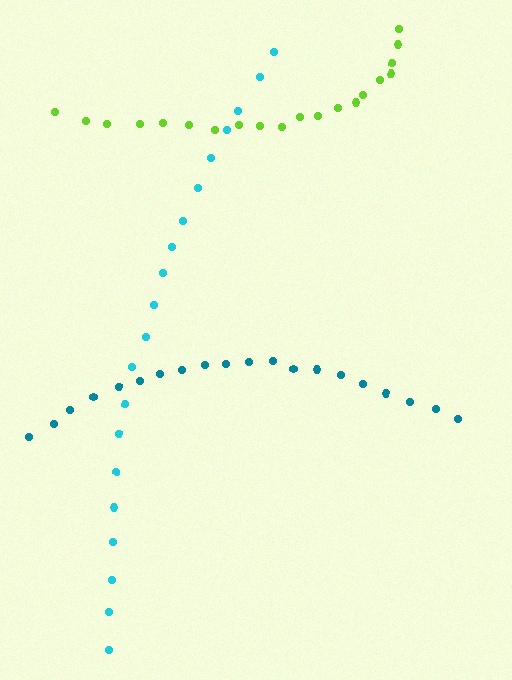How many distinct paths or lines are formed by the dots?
There are 3 distinct paths.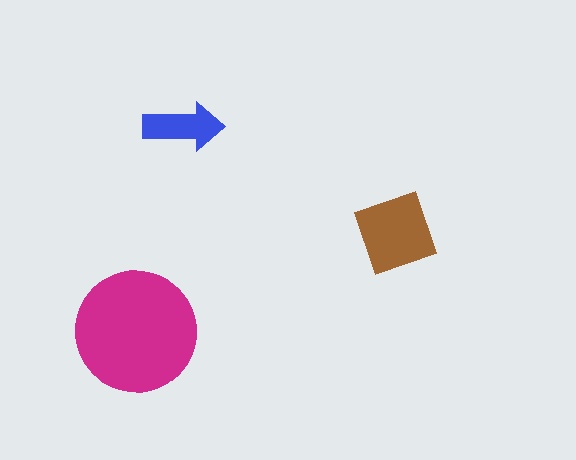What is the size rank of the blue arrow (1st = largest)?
3rd.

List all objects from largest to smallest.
The magenta circle, the brown diamond, the blue arrow.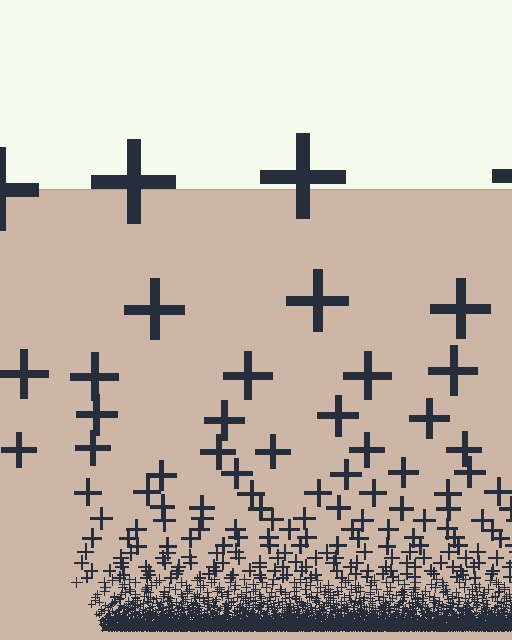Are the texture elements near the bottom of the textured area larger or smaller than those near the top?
Smaller. The gradient is inverted — elements near the bottom are smaller and denser.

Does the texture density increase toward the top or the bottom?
Density increases toward the bottom.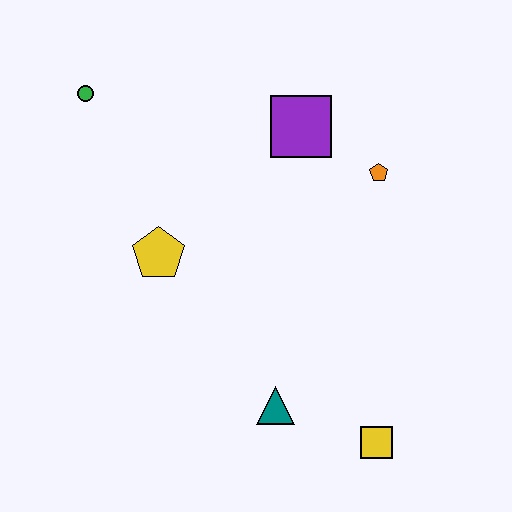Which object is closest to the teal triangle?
The yellow square is closest to the teal triangle.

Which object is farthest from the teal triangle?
The green circle is farthest from the teal triangle.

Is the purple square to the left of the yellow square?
Yes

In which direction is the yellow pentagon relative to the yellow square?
The yellow pentagon is to the left of the yellow square.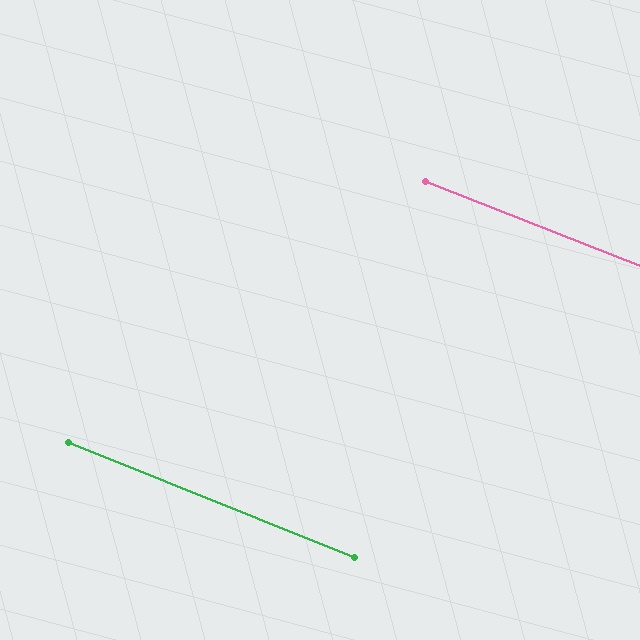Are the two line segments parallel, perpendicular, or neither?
Parallel — their directions differ by only 0.4°.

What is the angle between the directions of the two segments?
Approximately 0 degrees.